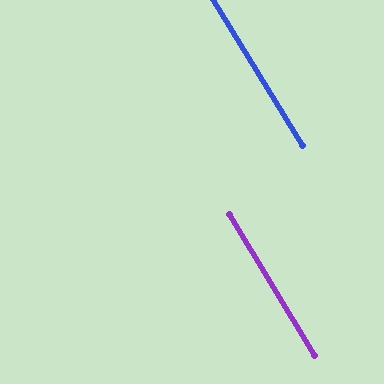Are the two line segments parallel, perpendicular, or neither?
Parallel — their directions differ by only 0.2°.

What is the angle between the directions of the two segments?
Approximately 0 degrees.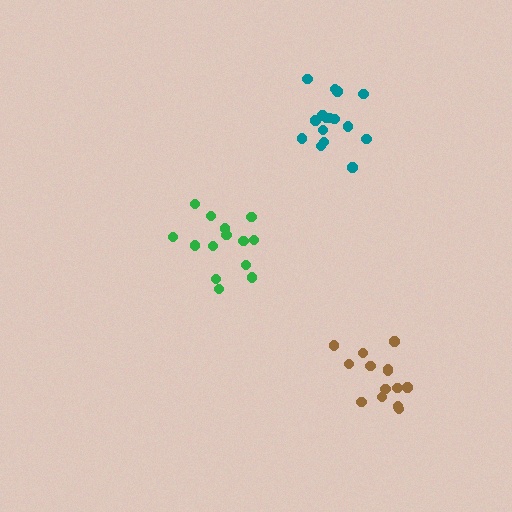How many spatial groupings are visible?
There are 3 spatial groupings.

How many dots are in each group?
Group 1: 14 dots, Group 2: 14 dots, Group 3: 16 dots (44 total).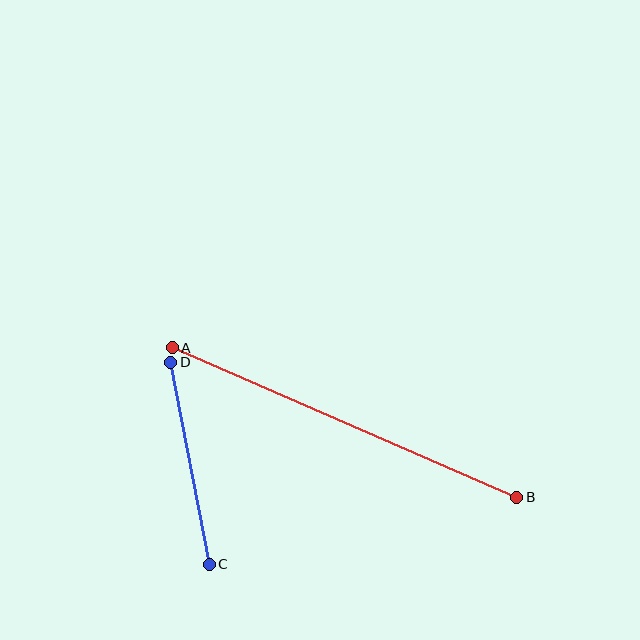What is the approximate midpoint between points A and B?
The midpoint is at approximately (344, 423) pixels.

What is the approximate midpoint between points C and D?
The midpoint is at approximately (190, 463) pixels.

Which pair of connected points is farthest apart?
Points A and B are farthest apart.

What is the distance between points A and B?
The distance is approximately 376 pixels.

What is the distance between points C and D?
The distance is approximately 206 pixels.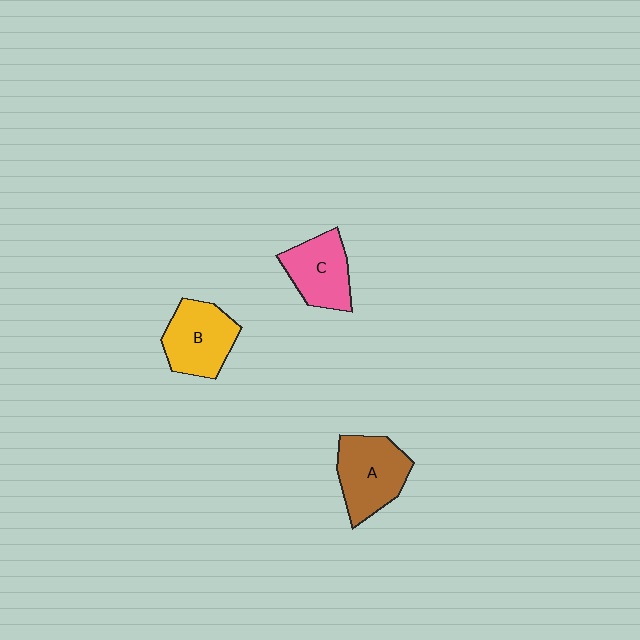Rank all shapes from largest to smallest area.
From largest to smallest: A (brown), B (yellow), C (pink).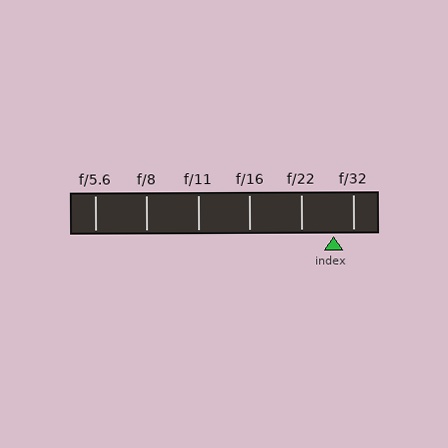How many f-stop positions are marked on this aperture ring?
There are 6 f-stop positions marked.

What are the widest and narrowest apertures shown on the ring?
The widest aperture shown is f/5.6 and the narrowest is f/32.